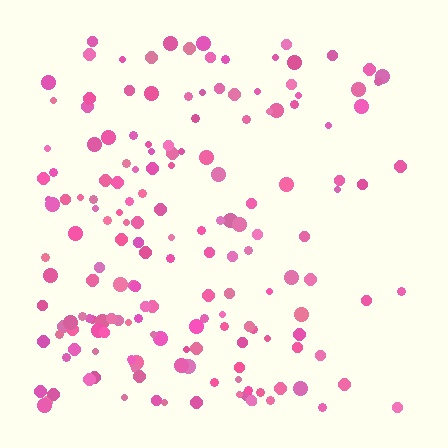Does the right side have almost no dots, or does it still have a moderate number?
Still a moderate number, just noticeably fewer than the left.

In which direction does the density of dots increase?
From right to left, with the left side densest.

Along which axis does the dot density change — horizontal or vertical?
Horizontal.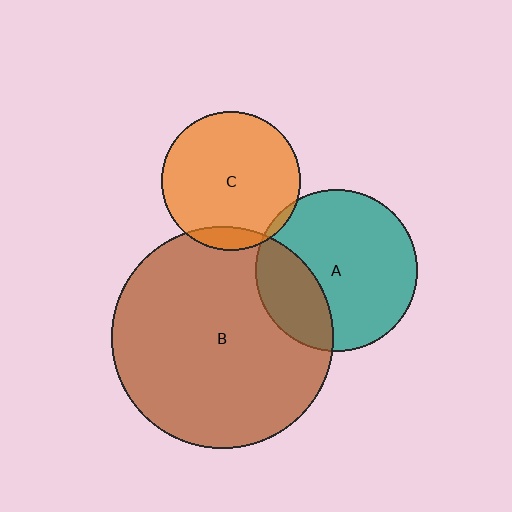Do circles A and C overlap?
Yes.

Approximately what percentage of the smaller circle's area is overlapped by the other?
Approximately 5%.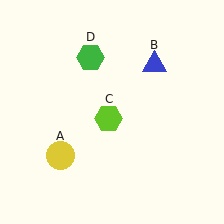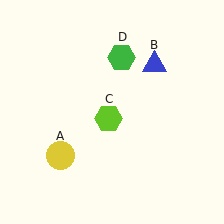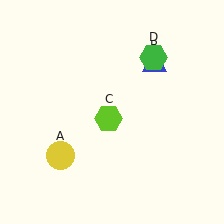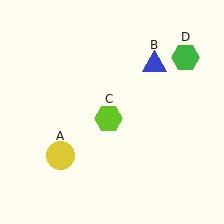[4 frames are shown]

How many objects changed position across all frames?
1 object changed position: green hexagon (object D).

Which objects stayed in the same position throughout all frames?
Yellow circle (object A) and blue triangle (object B) and lime hexagon (object C) remained stationary.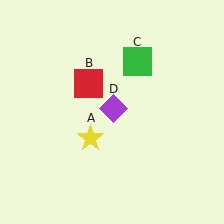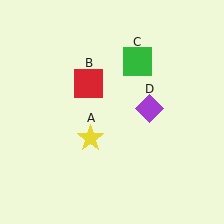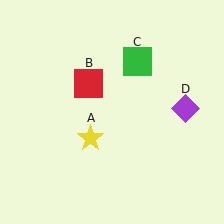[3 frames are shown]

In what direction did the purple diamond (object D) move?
The purple diamond (object D) moved right.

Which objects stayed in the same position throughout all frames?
Yellow star (object A) and red square (object B) and green square (object C) remained stationary.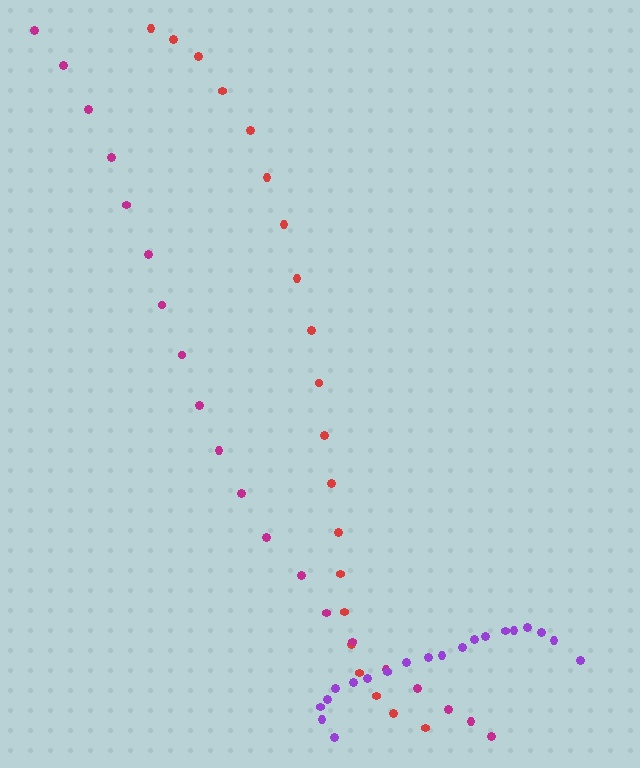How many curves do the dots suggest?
There are 3 distinct paths.